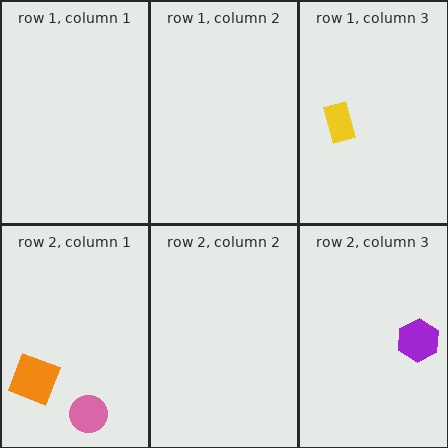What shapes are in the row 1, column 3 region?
The yellow rectangle.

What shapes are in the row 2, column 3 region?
The purple hexagon.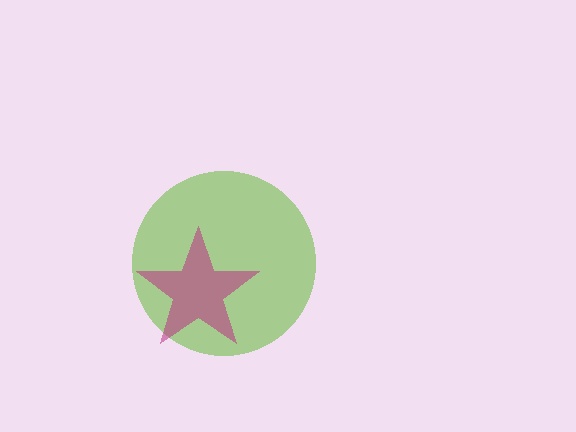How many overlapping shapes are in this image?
There are 2 overlapping shapes in the image.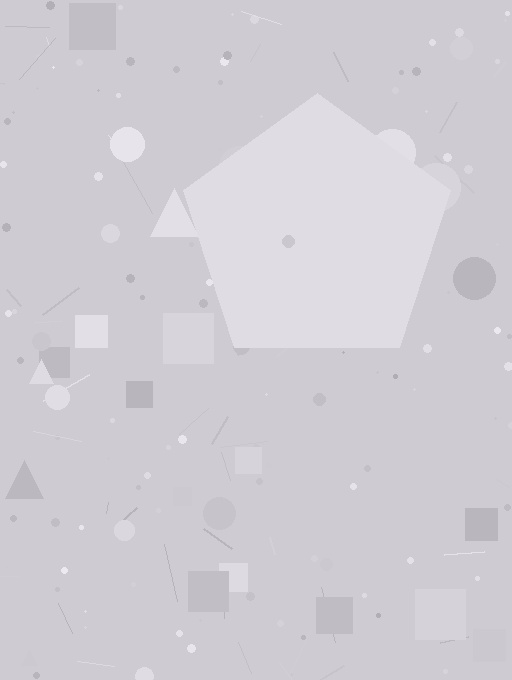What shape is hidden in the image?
A pentagon is hidden in the image.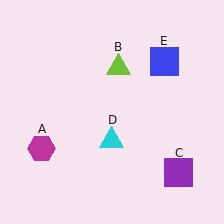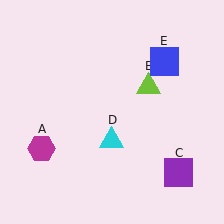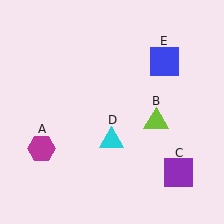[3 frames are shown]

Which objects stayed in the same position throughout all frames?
Magenta hexagon (object A) and purple square (object C) and cyan triangle (object D) and blue square (object E) remained stationary.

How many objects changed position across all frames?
1 object changed position: lime triangle (object B).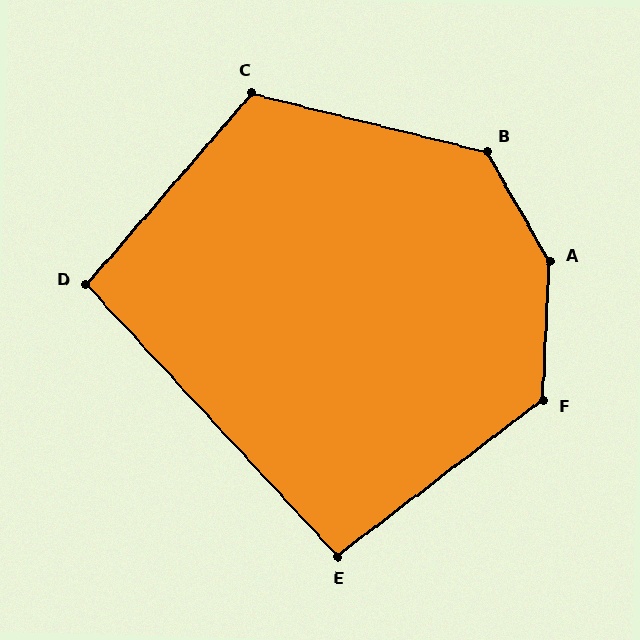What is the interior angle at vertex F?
Approximately 130 degrees (obtuse).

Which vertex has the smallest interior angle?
E, at approximately 96 degrees.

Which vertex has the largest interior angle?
A, at approximately 148 degrees.